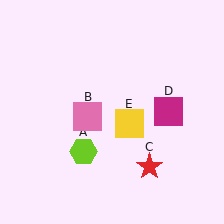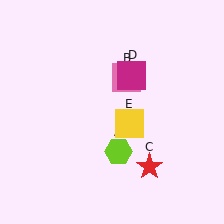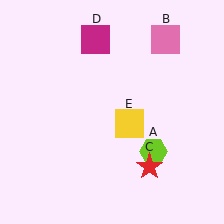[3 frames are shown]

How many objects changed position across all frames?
3 objects changed position: lime hexagon (object A), pink square (object B), magenta square (object D).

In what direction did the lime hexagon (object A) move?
The lime hexagon (object A) moved right.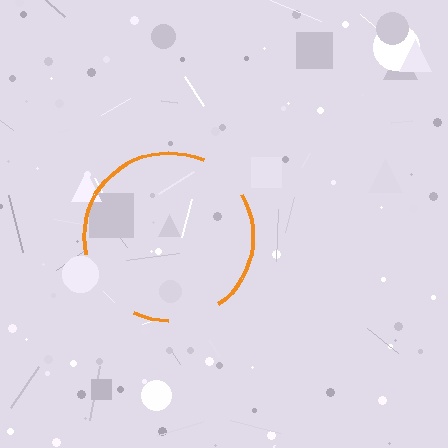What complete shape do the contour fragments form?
The contour fragments form a circle.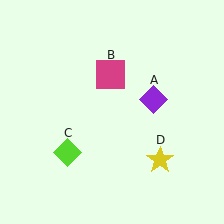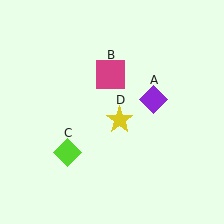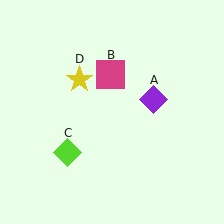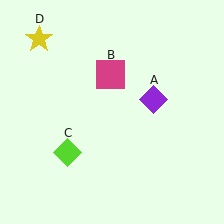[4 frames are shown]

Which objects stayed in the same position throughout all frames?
Purple diamond (object A) and magenta square (object B) and lime diamond (object C) remained stationary.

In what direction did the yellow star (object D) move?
The yellow star (object D) moved up and to the left.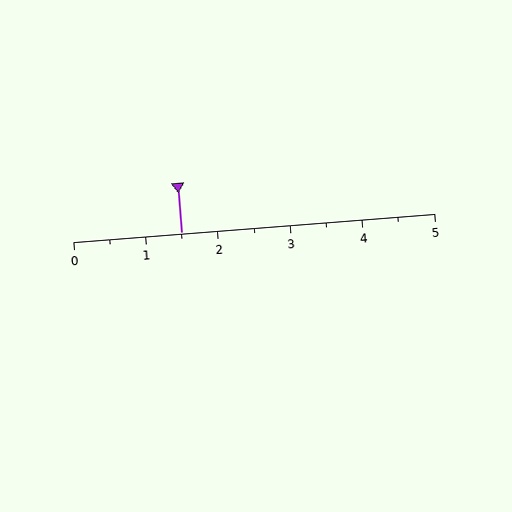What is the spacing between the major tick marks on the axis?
The major ticks are spaced 1 apart.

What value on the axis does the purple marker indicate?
The marker indicates approximately 1.5.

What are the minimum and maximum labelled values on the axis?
The axis runs from 0 to 5.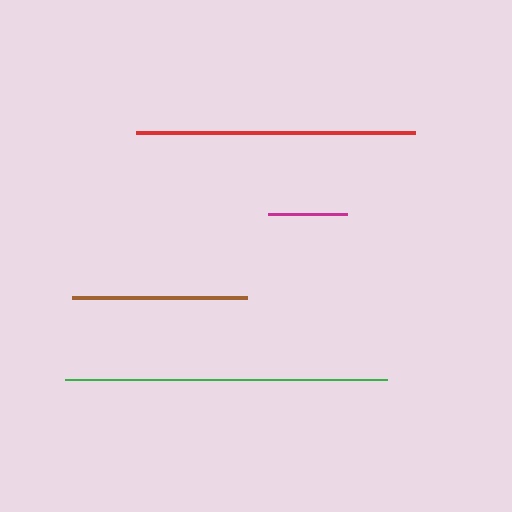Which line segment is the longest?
The green line is the longest at approximately 322 pixels.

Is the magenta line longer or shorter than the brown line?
The brown line is longer than the magenta line.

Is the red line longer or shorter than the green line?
The green line is longer than the red line.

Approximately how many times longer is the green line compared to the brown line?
The green line is approximately 1.8 times the length of the brown line.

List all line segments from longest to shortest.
From longest to shortest: green, red, brown, magenta.